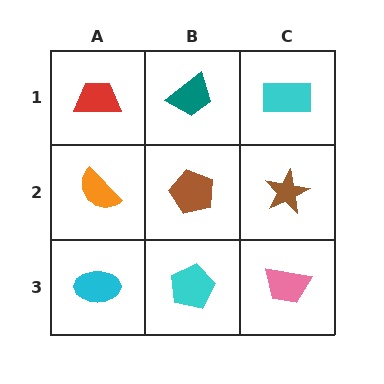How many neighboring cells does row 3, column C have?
2.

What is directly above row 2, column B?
A teal trapezoid.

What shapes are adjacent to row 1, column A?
An orange semicircle (row 2, column A), a teal trapezoid (row 1, column B).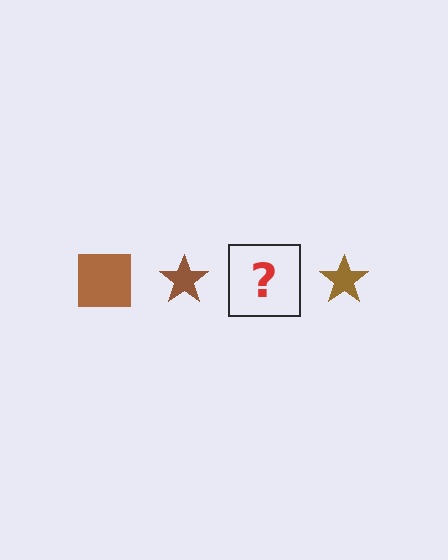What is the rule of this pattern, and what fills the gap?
The rule is that the pattern cycles through square, star shapes in brown. The gap should be filled with a brown square.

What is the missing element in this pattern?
The missing element is a brown square.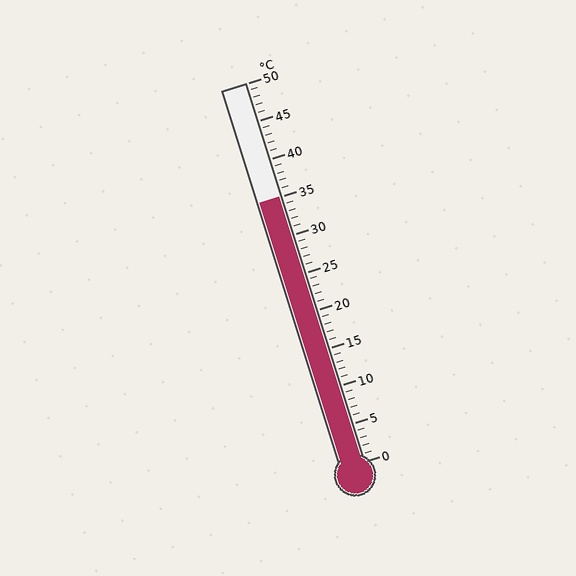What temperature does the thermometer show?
The thermometer shows approximately 35°C.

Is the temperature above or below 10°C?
The temperature is above 10°C.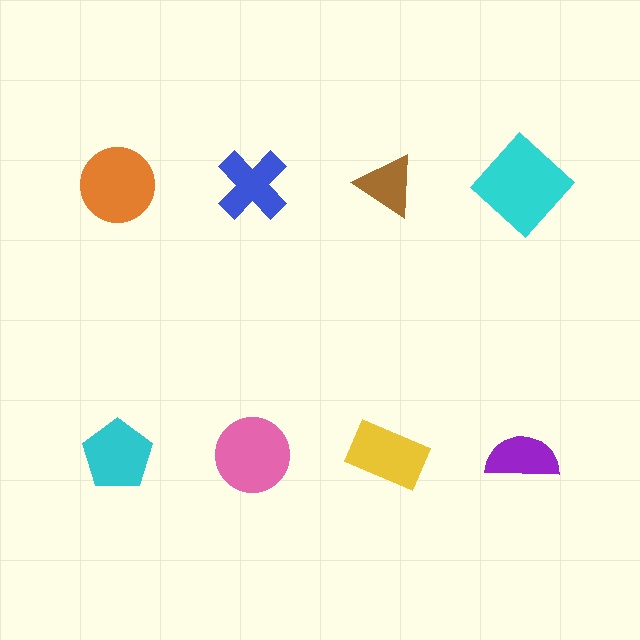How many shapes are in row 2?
4 shapes.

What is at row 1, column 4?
A cyan diamond.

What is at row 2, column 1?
A cyan pentagon.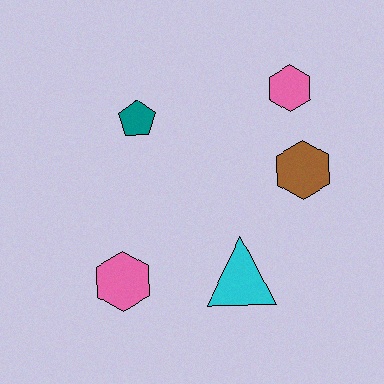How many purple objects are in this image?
There are no purple objects.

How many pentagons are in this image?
There is 1 pentagon.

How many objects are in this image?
There are 5 objects.